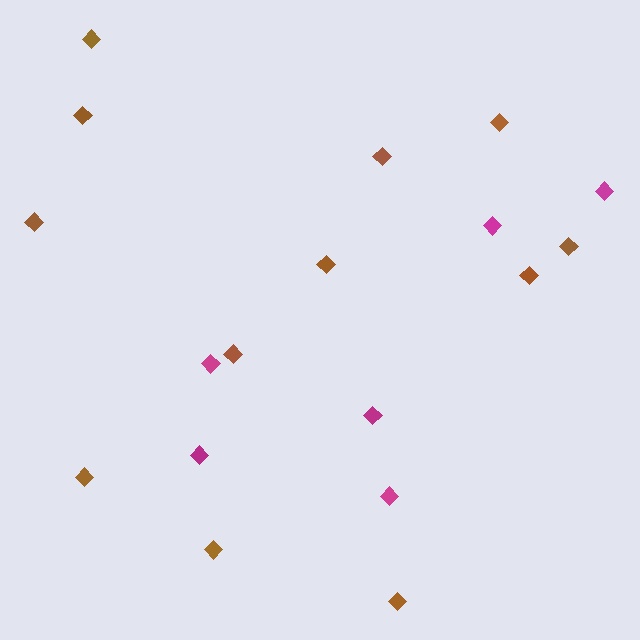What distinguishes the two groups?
There are 2 groups: one group of magenta diamonds (6) and one group of brown diamonds (12).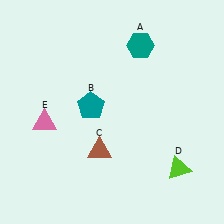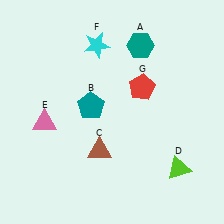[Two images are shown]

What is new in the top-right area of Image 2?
A red pentagon (G) was added in the top-right area of Image 2.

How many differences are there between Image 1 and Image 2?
There are 2 differences between the two images.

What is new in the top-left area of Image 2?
A cyan star (F) was added in the top-left area of Image 2.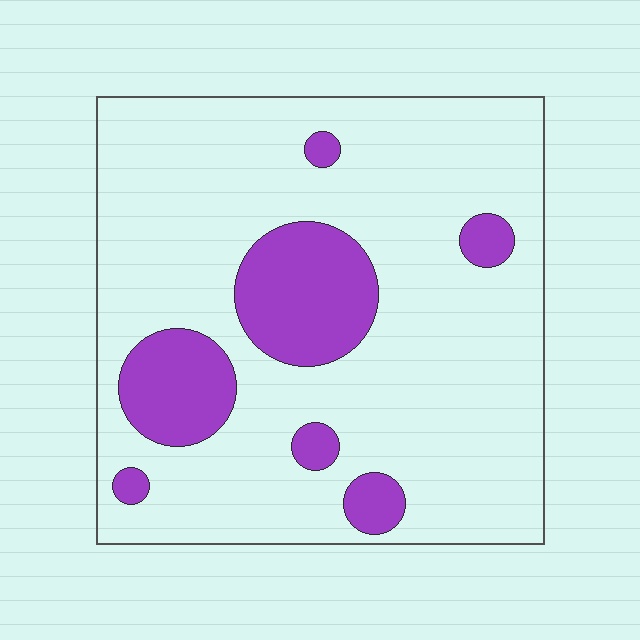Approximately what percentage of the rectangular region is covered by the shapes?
Approximately 20%.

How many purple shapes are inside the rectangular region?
7.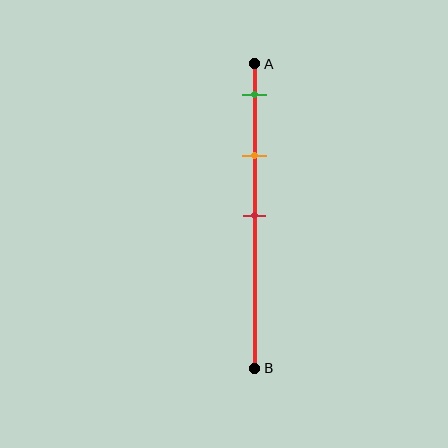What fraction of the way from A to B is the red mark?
The red mark is approximately 50% (0.5) of the way from A to B.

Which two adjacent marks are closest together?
The green and orange marks are the closest adjacent pair.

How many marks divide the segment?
There are 3 marks dividing the segment.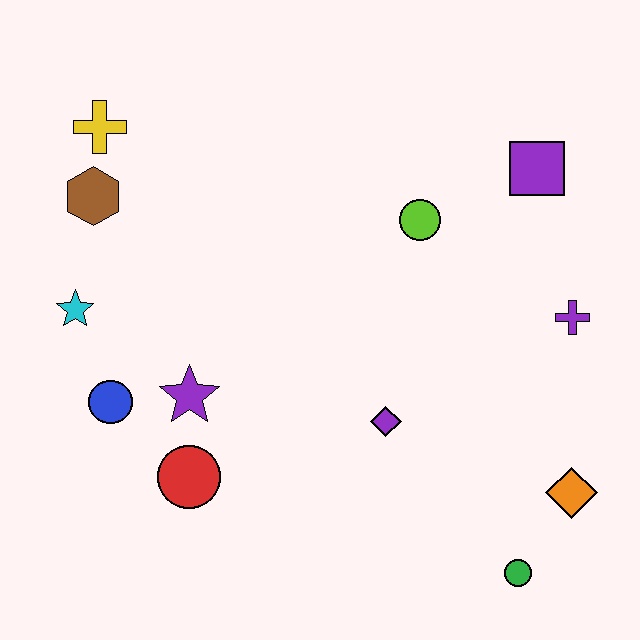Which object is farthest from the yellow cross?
The green circle is farthest from the yellow cross.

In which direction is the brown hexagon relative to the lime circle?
The brown hexagon is to the left of the lime circle.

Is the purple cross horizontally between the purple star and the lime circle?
No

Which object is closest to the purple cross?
The purple square is closest to the purple cross.